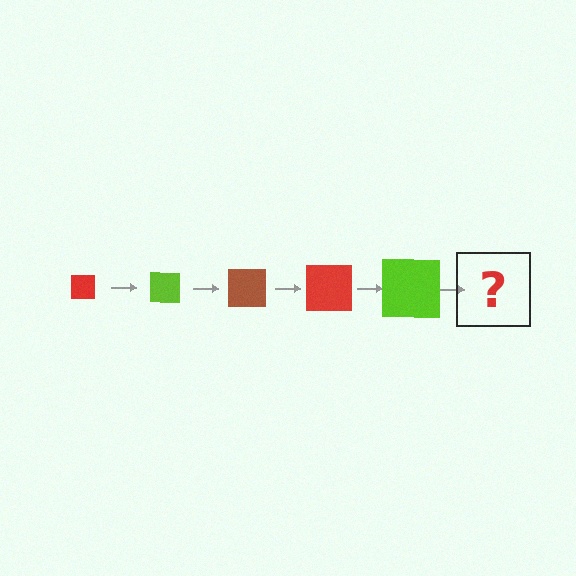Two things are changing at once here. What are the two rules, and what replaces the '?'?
The two rules are that the square grows larger each step and the color cycles through red, lime, and brown. The '?' should be a brown square, larger than the previous one.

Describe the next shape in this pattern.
It should be a brown square, larger than the previous one.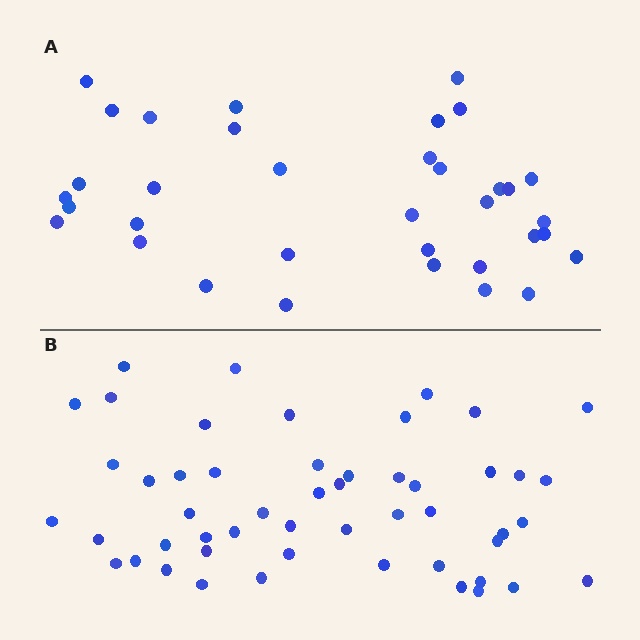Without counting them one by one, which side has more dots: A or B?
Region B (the bottom region) has more dots.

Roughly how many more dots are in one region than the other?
Region B has approximately 15 more dots than region A.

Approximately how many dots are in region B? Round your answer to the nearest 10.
About 50 dots. (The exact count is 51, which rounds to 50.)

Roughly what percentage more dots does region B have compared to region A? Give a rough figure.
About 45% more.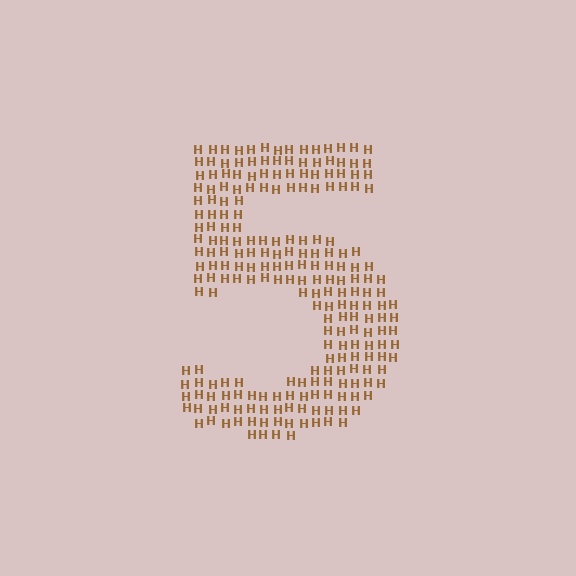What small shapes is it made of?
It is made of small letter H's.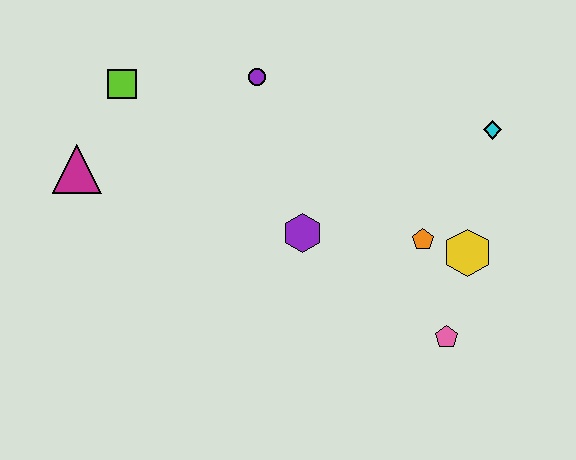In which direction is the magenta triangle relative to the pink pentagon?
The magenta triangle is to the left of the pink pentagon.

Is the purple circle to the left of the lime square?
No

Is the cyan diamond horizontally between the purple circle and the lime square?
No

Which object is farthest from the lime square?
The pink pentagon is farthest from the lime square.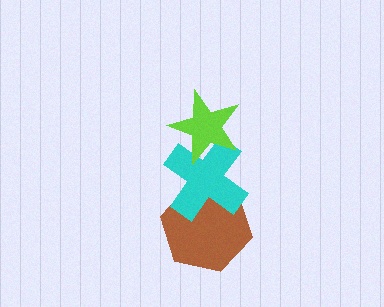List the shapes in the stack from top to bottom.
From top to bottom: the lime star, the cyan cross, the brown hexagon.